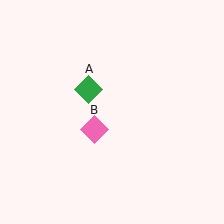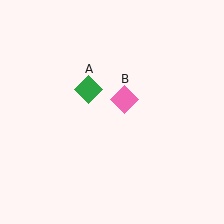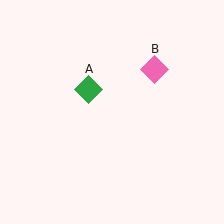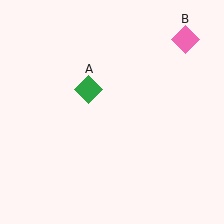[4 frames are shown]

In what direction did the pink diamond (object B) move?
The pink diamond (object B) moved up and to the right.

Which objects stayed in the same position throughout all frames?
Green diamond (object A) remained stationary.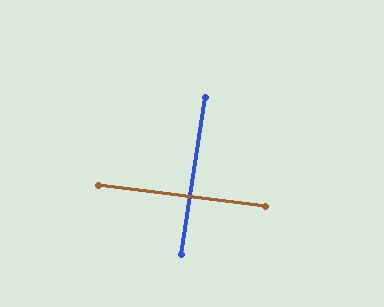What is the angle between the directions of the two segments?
Approximately 88 degrees.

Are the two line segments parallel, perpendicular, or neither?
Perpendicular — they meet at approximately 88°.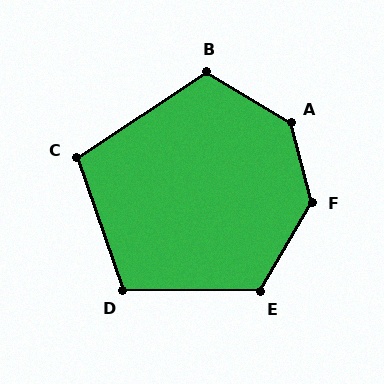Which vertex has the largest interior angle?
A, at approximately 136 degrees.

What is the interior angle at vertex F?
Approximately 135 degrees (obtuse).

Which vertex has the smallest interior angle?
C, at approximately 104 degrees.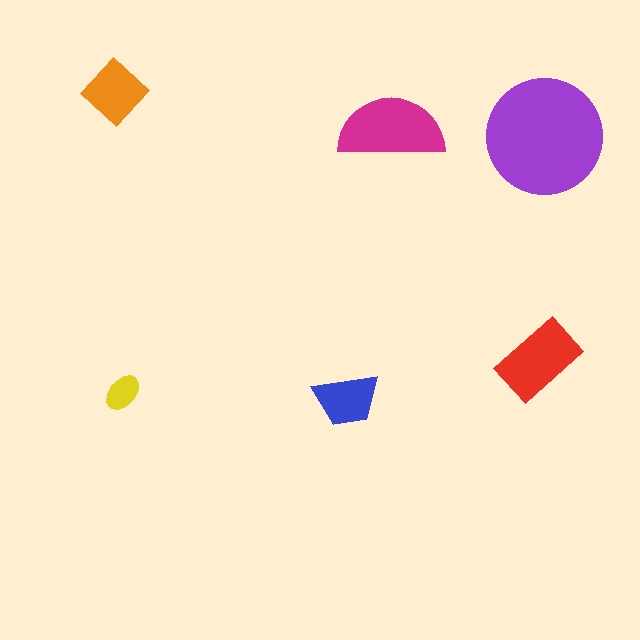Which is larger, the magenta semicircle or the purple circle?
The purple circle.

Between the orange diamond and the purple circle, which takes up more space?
The purple circle.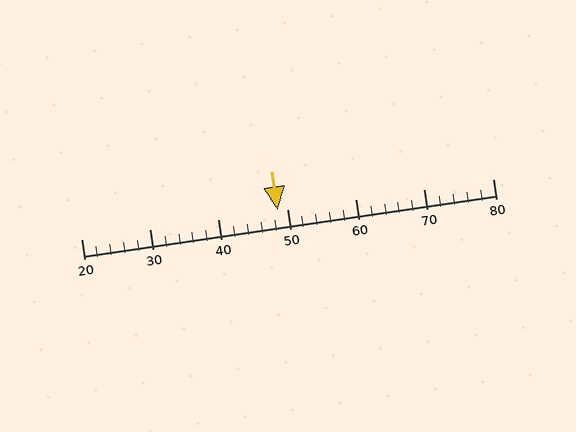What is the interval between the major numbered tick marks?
The major tick marks are spaced 10 units apart.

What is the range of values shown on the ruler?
The ruler shows values from 20 to 80.